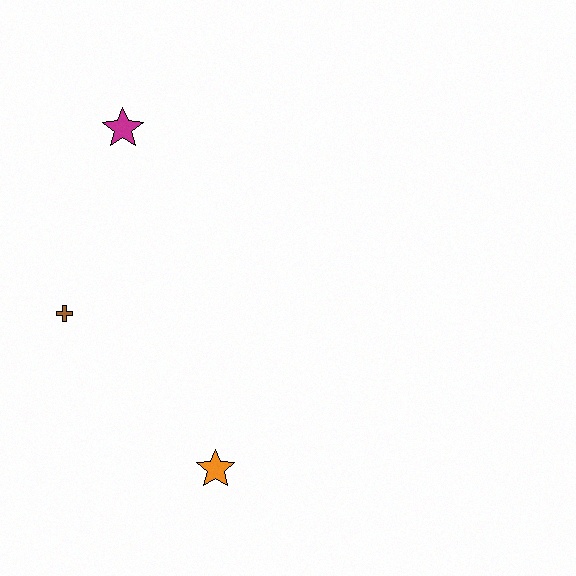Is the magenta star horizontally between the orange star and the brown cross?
Yes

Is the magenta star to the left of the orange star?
Yes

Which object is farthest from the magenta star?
The orange star is farthest from the magenta star.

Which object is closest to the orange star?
The brown cross is closest to the orange star.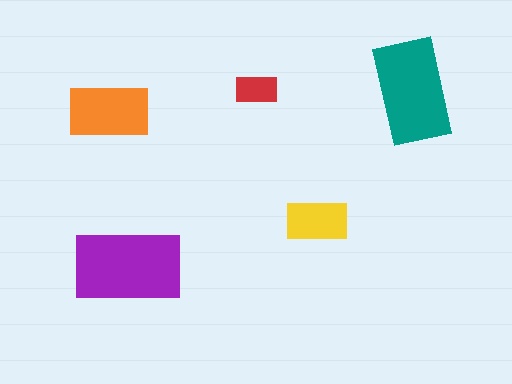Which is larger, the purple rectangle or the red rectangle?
The purple one.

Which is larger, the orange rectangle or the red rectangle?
The orange one.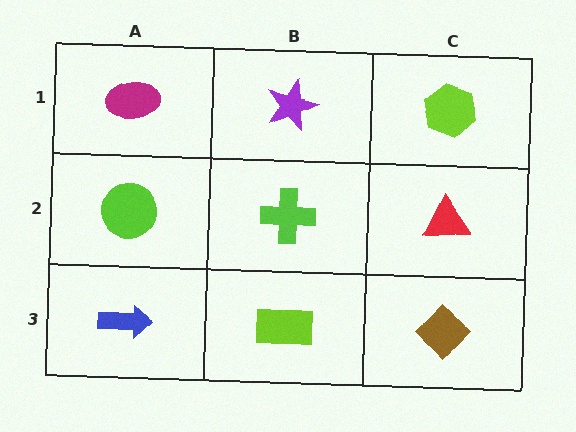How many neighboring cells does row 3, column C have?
2.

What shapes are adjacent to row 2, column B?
A purple star (row 1, column B), a lime rectangle (row 3, column B), a lime circle (row 2, column A), a red triangle (row 2, column C).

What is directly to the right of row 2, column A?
A lime cross.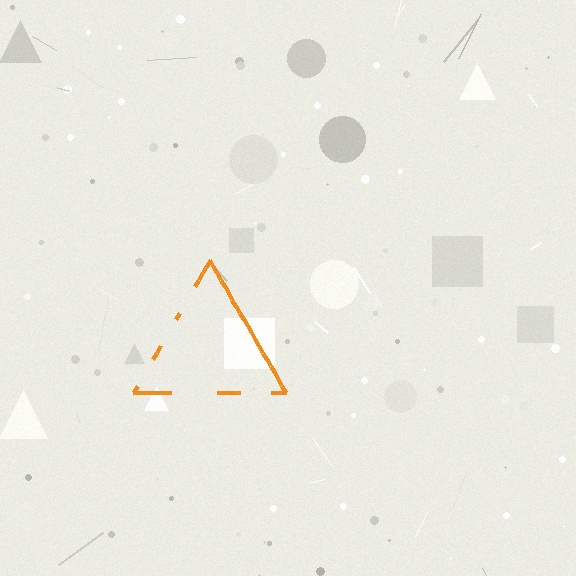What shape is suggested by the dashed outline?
The dashed outline suggests a triangle.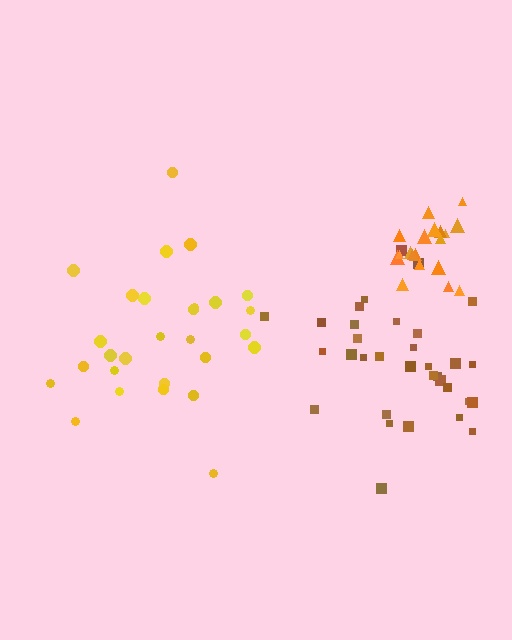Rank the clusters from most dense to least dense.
orange, brown, yellow.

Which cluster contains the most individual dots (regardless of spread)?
Brown (33).